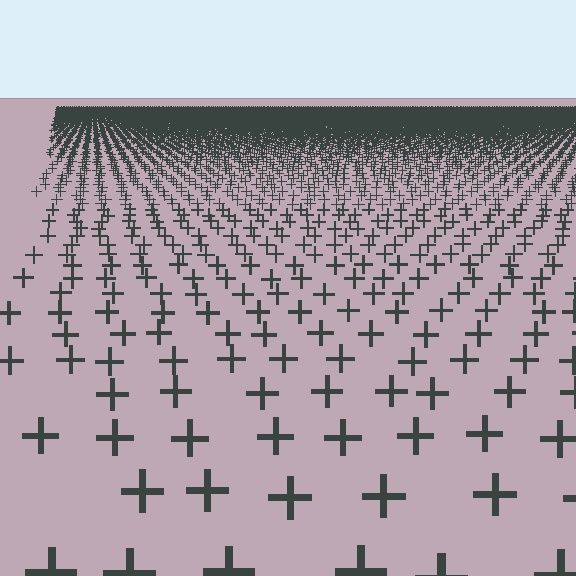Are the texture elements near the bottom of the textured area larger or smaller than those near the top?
Larger. Near the bottom, elements are closer to the viewer and appear at a bigger on-screen size.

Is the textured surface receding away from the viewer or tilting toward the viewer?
The surface is receding away from the viewer. Texture elements get smaller and denser toward the top.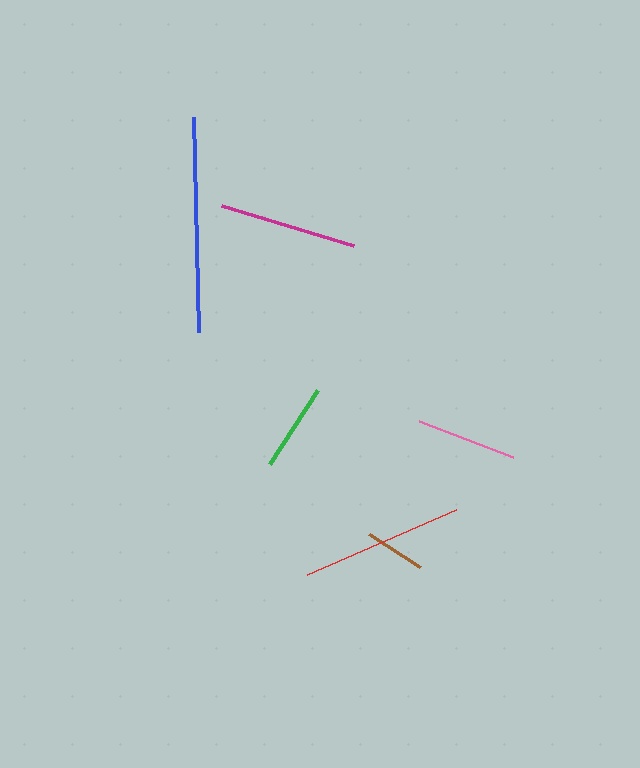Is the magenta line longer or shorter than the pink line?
The magenta line is longer than the pink line.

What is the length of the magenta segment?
The magenta segment is approximately 139 pixels long.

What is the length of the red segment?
The red segment is approximately 162 pixels long.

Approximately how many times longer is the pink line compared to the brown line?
The pink line is approximately 1.7 times the length of the brown line.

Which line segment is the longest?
The blue line is the longest at approximately 214 pixels.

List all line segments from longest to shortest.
From longest to shortest: blue, red, magenta, pink, green, brown.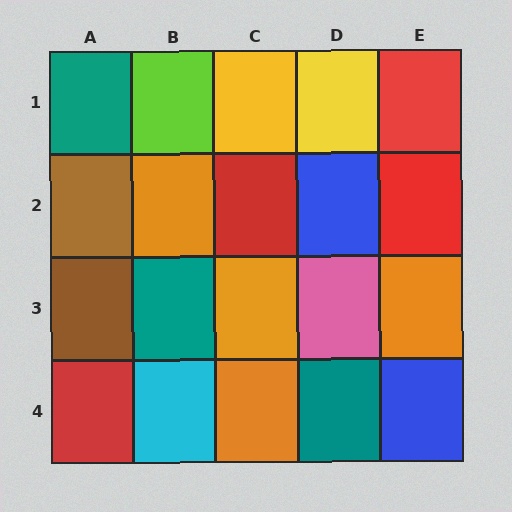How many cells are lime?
1 cell is lime.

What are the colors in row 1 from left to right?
Teal, lime, yellow, yellow, red.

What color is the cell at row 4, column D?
Teal.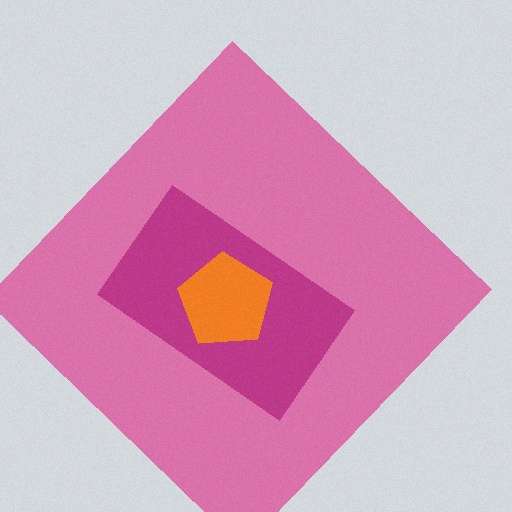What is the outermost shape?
The pink diamond.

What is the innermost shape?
The orange pentagon.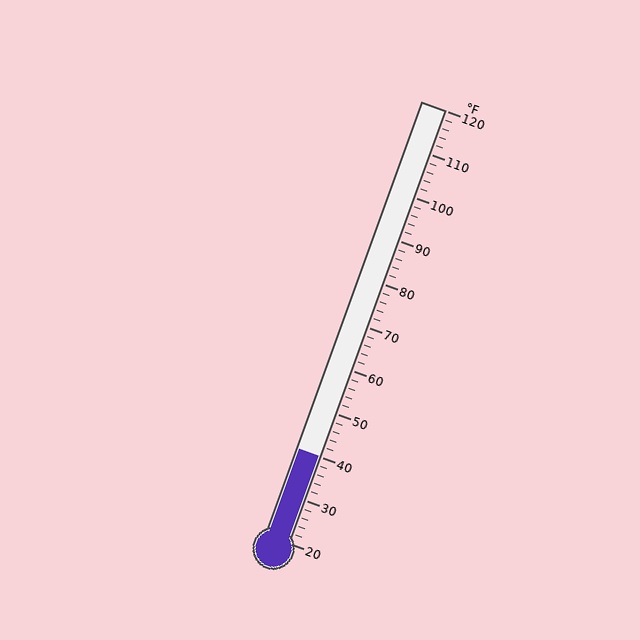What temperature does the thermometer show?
The thermometer shows approximately 40°F.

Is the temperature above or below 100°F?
The temperature is below 100°F.